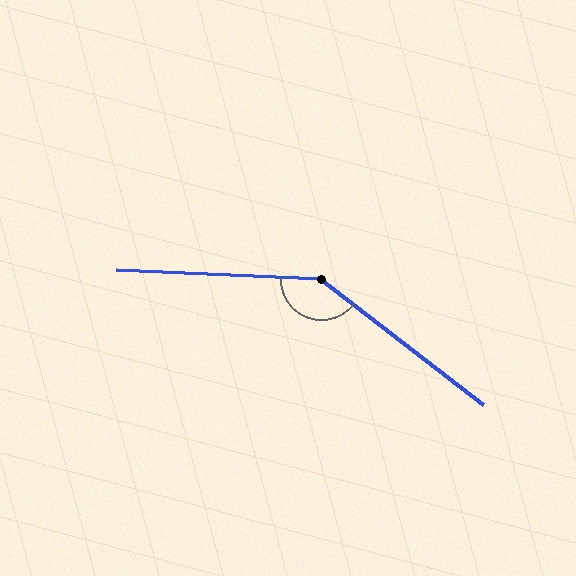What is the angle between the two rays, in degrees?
Approximately 145 degrees.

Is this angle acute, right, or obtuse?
It is obtuse.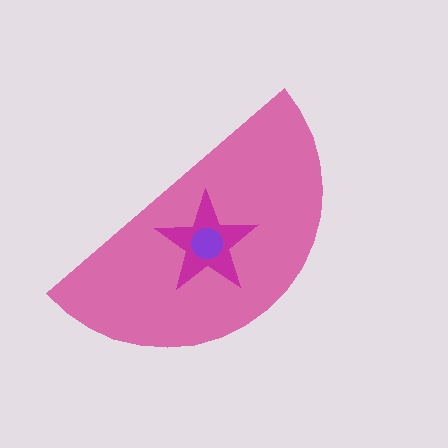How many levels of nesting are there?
3.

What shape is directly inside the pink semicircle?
The magenta star.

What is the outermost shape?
The pink semicircle.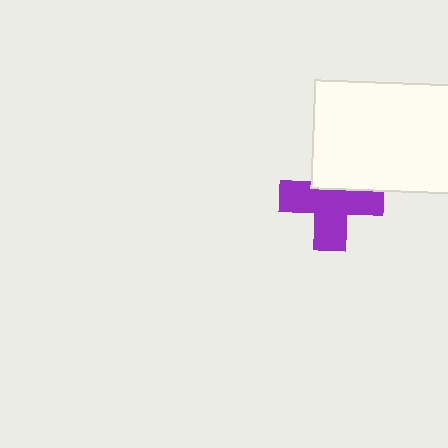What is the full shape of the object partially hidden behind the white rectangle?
The partially hidden object is a purple cross.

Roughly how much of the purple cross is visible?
Most of it is visible (roughly 69%).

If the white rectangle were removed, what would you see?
You would see the complete purple cross.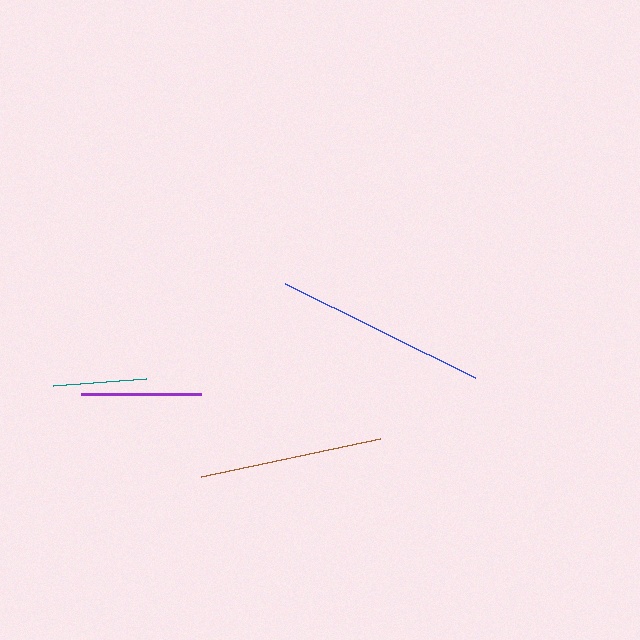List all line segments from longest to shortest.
From longest to shortest: blue, brown, purple, teal.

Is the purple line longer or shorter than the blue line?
The blue line is longer than the purple line.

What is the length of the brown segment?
The brown segment is approximately 183 pixels long.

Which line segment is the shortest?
The teal line is the shortest at approximately 93 pixels.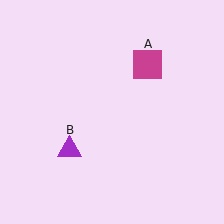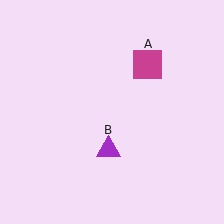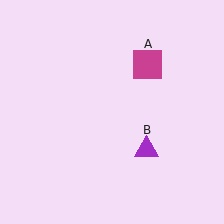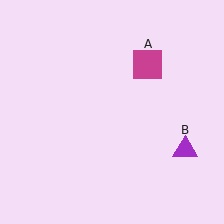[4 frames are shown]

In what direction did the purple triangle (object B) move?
The purple triangle (object B) moved right.